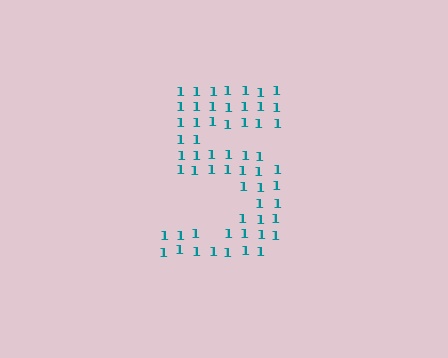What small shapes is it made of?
It is made of small digit 1's.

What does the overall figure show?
The overall figure shows the digit 5.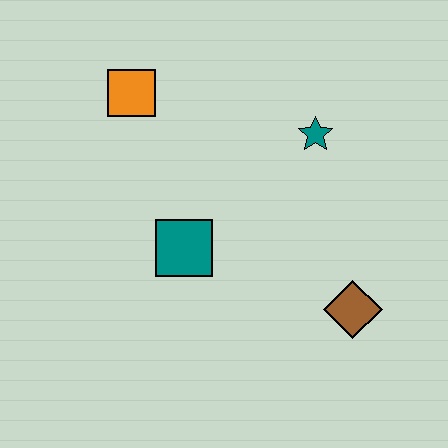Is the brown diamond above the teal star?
No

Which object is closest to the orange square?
The teal square is closest to the orange square.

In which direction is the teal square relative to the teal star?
The teal square is to the left of the teal star.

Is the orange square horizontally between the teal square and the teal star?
No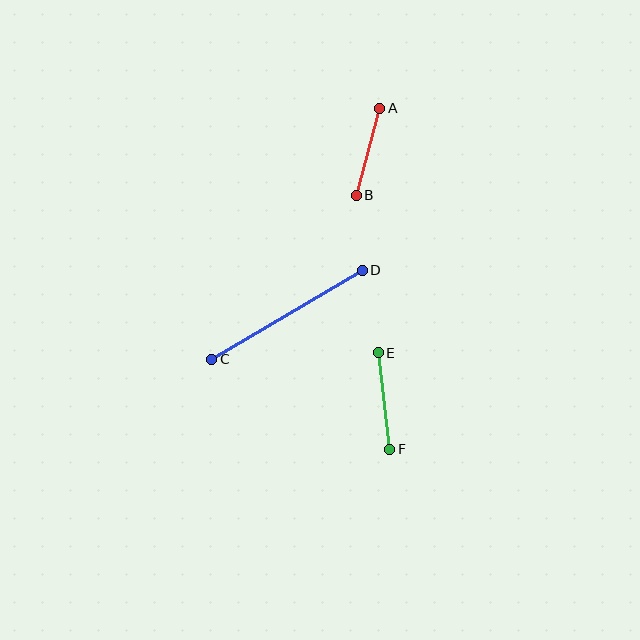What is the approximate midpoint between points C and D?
The midpoint is at approximately (287, 315) pixels.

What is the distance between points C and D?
The distance is approximately 175 pixels.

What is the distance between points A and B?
The distance is approximately 90 pixels.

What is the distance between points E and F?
The distance is approximately 97 pixels.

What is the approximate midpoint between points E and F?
The midpoint is at approximately (384, 401) pixels.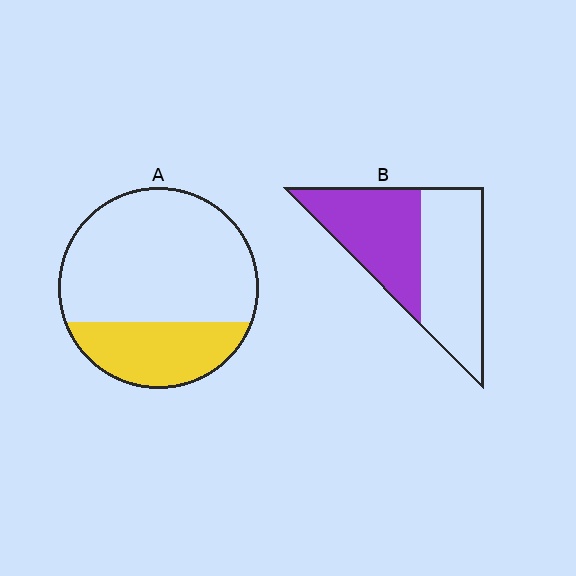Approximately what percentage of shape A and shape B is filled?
A is approximately 30% and B is approximately 45%.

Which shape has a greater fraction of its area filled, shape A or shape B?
Shape B.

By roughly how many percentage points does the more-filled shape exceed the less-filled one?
By roughly 20 percentage points (B over A).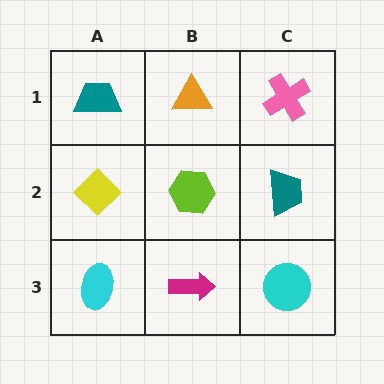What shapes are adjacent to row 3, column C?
A teal trapezoid (row 2, column C), a magenta arrow (row 3, column B).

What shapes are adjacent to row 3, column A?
A yellow diamond (row 2, column A), a magenta arrow (row 3, column B).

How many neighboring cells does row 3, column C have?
2.